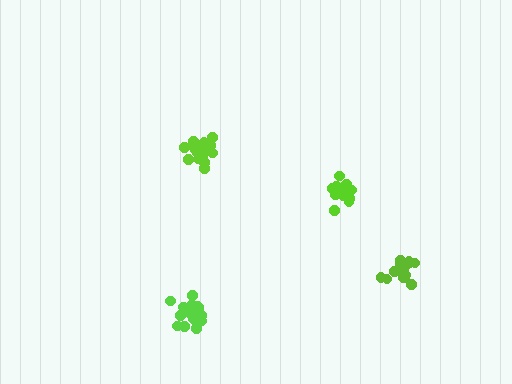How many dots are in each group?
Group 1: 16 dots, Group 2: 19 dots, Group 3: 17 dots, Group 4: 18 dots (70 total).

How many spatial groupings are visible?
There are 4 spatial groupings.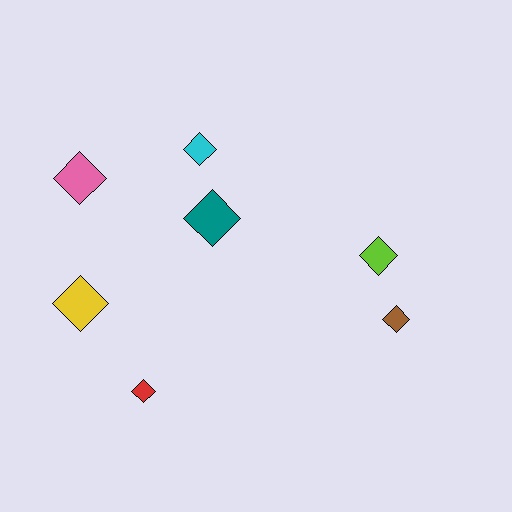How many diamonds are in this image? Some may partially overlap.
There are 7 diamonds.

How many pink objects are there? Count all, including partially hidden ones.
There is 1 pink object.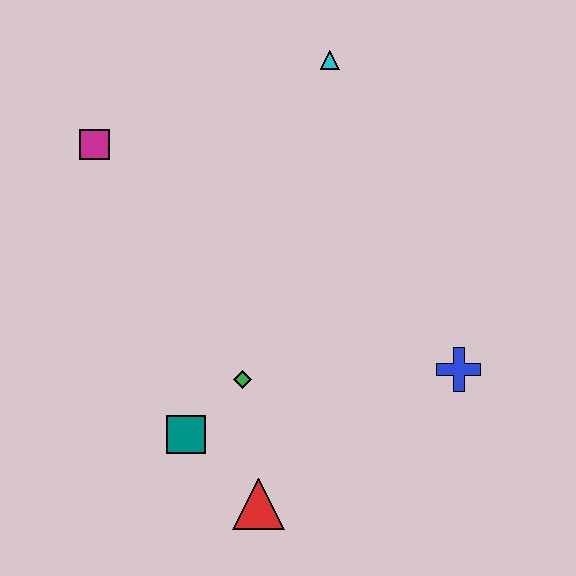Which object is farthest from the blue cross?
The magenta square is farthest from the blue cross.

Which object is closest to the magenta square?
The cyan triangle is closest to the magenta square.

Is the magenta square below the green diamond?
No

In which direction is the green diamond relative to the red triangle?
The green diamond is above the red triangle.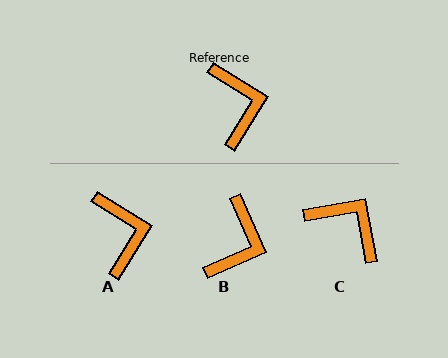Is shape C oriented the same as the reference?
No, it is off by about 42 degrees.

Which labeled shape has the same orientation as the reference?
A.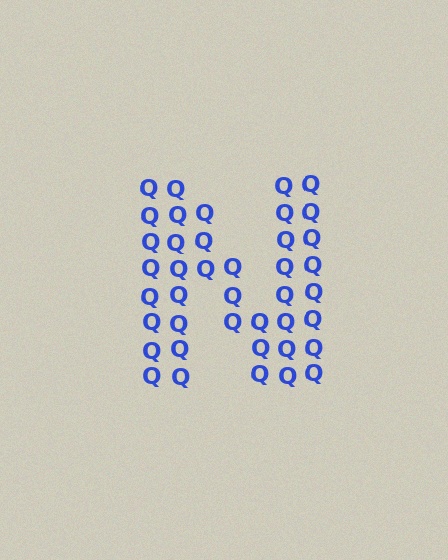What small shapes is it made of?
It is made of small letter Q's.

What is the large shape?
The large shape is the letter N.